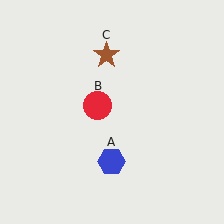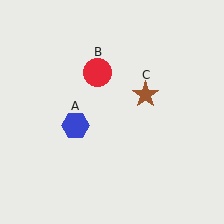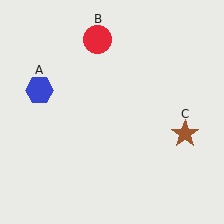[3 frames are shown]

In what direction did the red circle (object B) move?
The red circle (object B) moved up.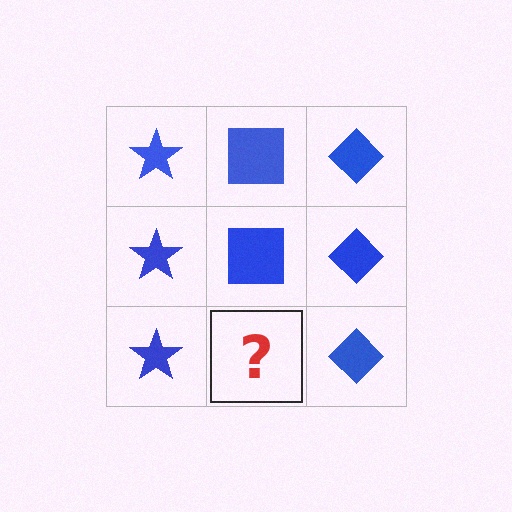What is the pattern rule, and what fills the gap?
The rule is that each column has a consistent shape. The gap should be filled with a blue square.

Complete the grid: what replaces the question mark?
The question mark should be replaced with a blue square.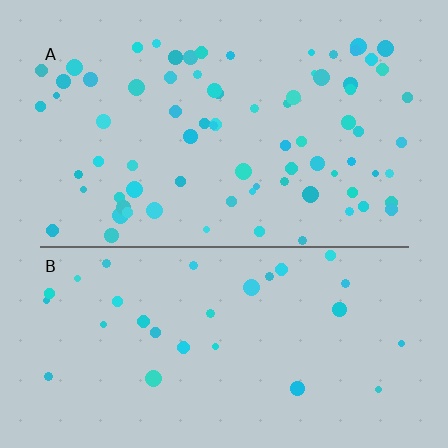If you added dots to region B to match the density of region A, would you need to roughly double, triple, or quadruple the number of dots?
Approximately triple.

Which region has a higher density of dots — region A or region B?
A (the top).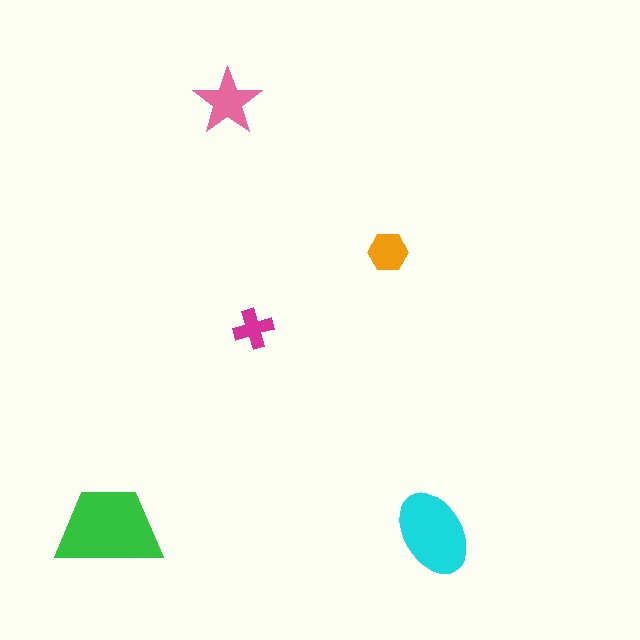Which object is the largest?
The green trapezoid.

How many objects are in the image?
There are 5 objects in the image.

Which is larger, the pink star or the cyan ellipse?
The cyan ellipse.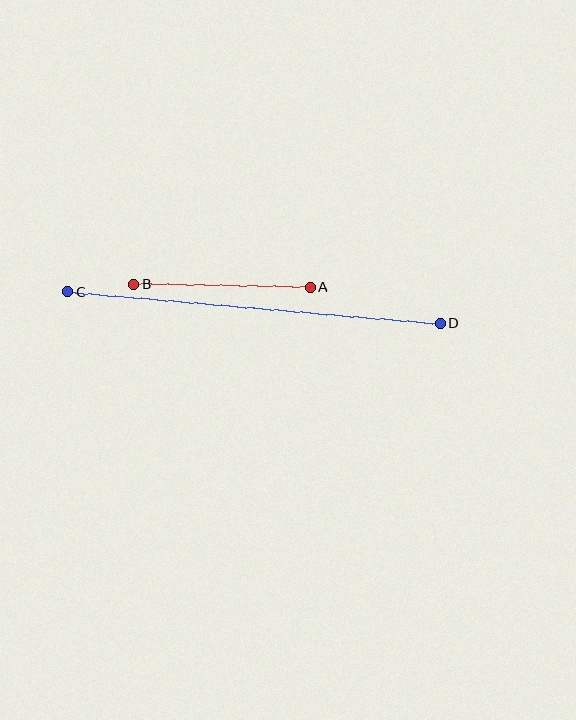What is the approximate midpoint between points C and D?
The midpoint is at approximately (254, 308) pixels.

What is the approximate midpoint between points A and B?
The midpoint is at approximately (222, 286) pixels.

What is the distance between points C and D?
The distance is approximately 373 pixels.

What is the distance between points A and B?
The distance is approximately 177 pixels.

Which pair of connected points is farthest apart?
Points C and D are farthest apart.